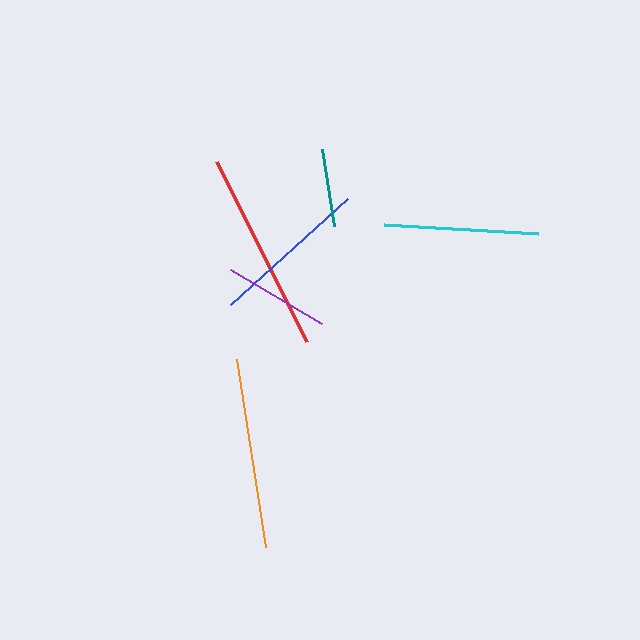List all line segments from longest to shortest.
From longest to shortest: red, orange, blue, cyan, purple, teal.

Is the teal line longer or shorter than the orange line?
The orange line is longer than the teal line.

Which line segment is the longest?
The red line is the longest at approximately 201 pixels.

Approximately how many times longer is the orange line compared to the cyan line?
The orange line is approximately 1.2 times the length of the cyan line.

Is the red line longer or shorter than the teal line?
The red line is longer than the teal line.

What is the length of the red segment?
The red segment is approximately 201 pixels long.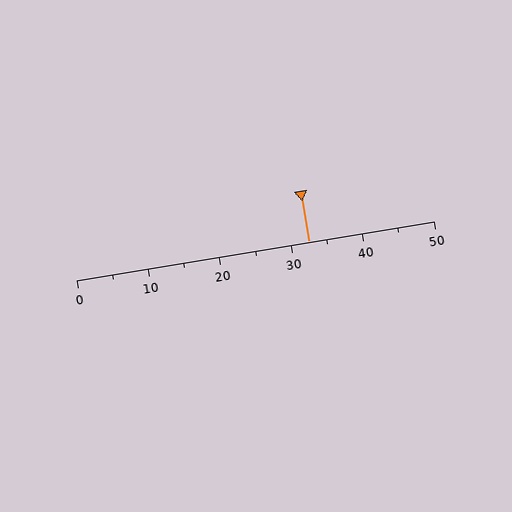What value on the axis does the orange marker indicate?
The marker indicates approximately 32.5.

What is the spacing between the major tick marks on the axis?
The major ticks are spaced 10 apart.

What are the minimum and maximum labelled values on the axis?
The axis runs from 0 to 50.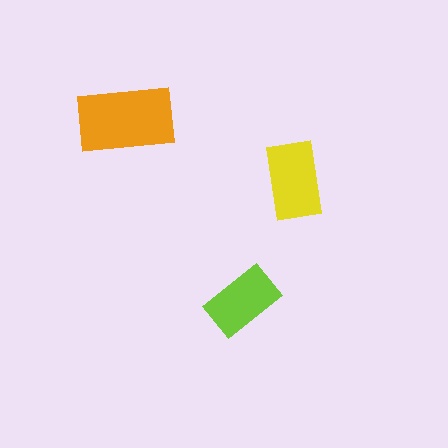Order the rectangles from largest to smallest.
the orange one, the yellow one, the lime one.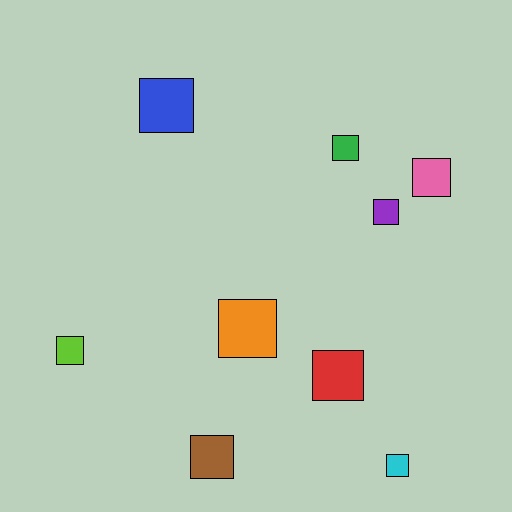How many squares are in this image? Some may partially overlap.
There are 9 squares.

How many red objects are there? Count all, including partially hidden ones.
There is 1 red object.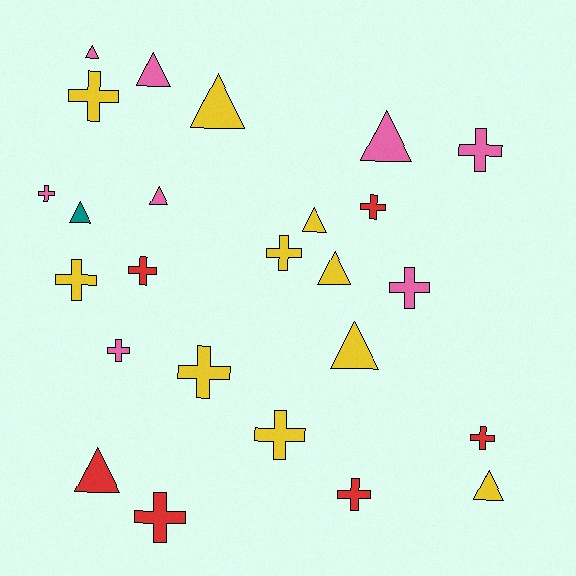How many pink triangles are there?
There are 4 pink triangles.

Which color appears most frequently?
Yellow, with 10 objects.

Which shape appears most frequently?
Cross, with 14 objects.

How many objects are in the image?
There are 25 objects.